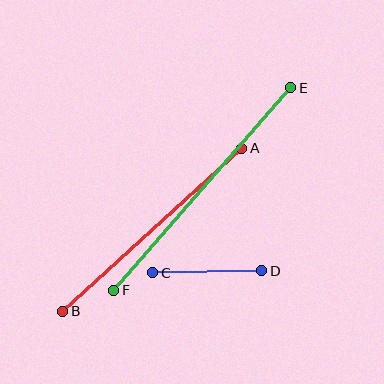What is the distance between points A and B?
The distance is approximately 242 pixels.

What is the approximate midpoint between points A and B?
The midpoint is at approximately (152, 230) pixels.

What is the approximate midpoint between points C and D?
The midpoint is at approximately (207, 272) pixels.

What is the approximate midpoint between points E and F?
The midpoint is at approximately (202, 189) pixels.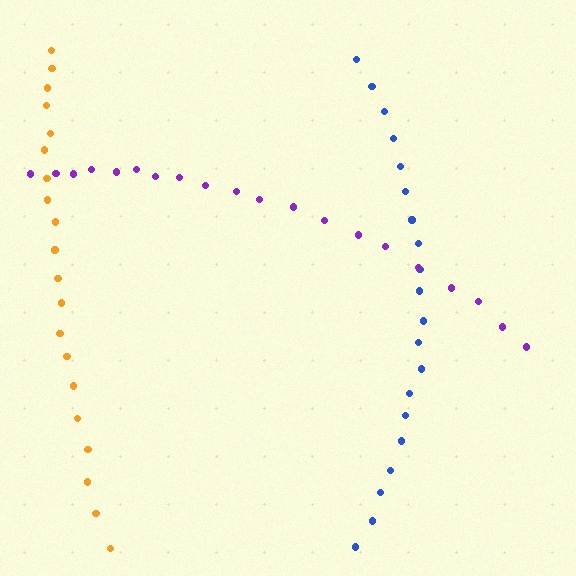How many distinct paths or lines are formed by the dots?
There are 3 distinct paths.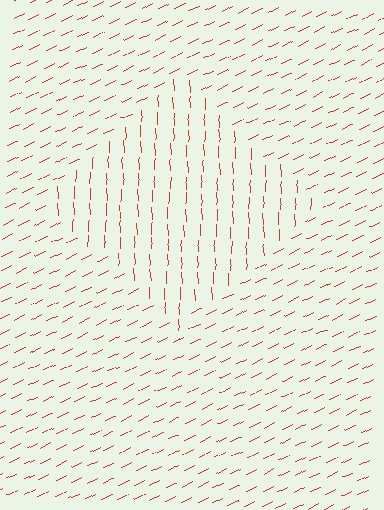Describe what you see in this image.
The image is filled with small red line segments. A diamond region in the image has lines oriented differently from the surrounding lines, creating a visible texture boundary.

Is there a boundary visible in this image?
Yes, there is a texture boundary formed by a change in line orientation.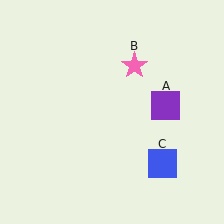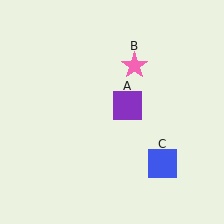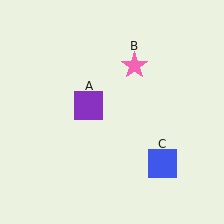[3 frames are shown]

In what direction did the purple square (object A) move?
The purple square (object A) moved left.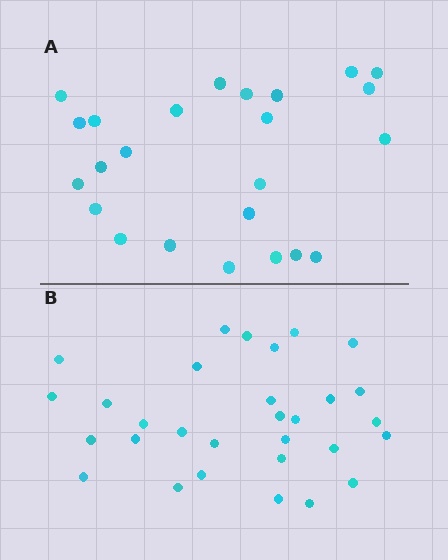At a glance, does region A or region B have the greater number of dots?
Region B (the bottom region) has more dots.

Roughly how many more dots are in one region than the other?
Region B has about 6 more dots than region A.